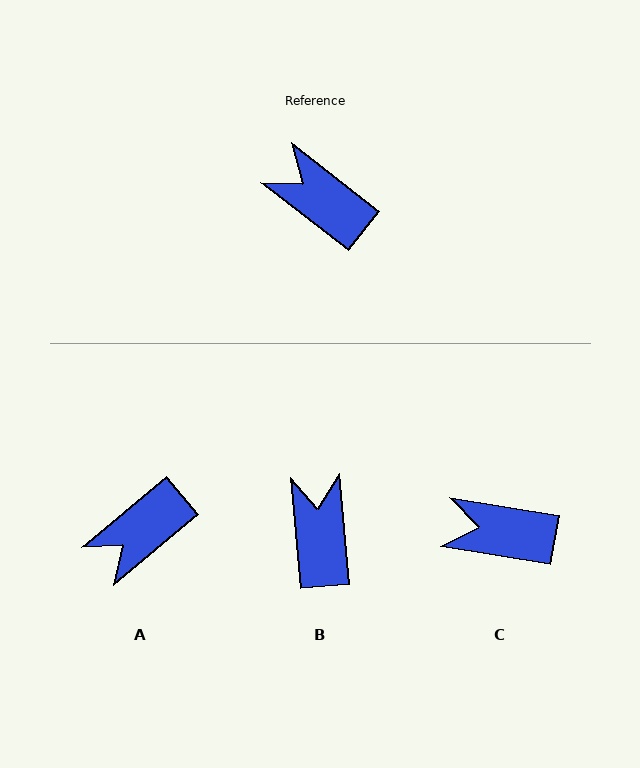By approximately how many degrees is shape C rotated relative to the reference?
Approximately 28 degrees counter-clockwise.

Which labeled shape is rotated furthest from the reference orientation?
A, about 78 degrees away.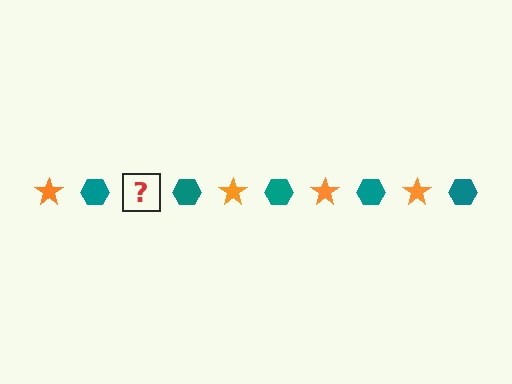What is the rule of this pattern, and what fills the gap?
The rule is that the pattern alternates between orange star and teal hexagon. The gap should be filled with an orange star.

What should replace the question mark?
The question mark should be replaced with an orange star.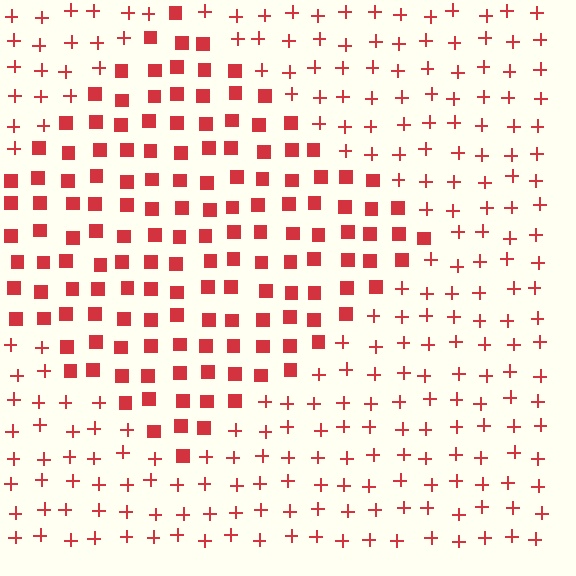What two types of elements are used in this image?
The image uses squares inside the diamond region and plus signs outside it.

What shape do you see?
I see a diamond.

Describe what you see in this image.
The image is filled with small red elements arranged in a uniform grid. A diamond-shaped region contains squares, while the surrounding area contains plus signs. The boundary is defined purely by the change in element shape.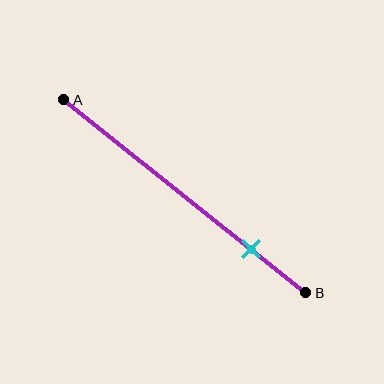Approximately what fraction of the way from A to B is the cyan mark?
The cyan mark is approximately 75% of the way from A to B.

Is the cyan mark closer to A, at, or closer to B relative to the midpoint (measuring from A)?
The cyan mark is closer to point B than the midpoint of segment AB.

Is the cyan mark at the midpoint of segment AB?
No, the mark is at about 75% from A, not at the 50% midpoint.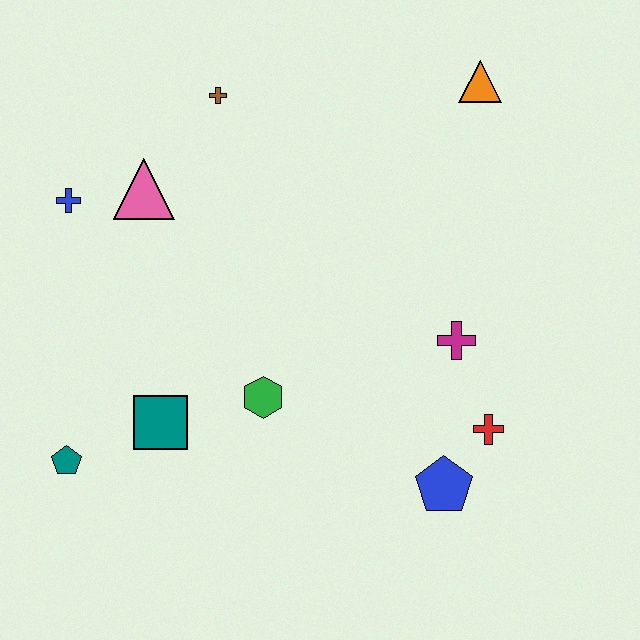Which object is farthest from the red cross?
The blue cross is farthest from the red cross.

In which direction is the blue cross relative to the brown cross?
The blue cross is to the left of the brown cross.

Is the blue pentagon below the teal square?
Yes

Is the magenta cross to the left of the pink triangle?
No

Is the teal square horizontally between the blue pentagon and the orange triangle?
No